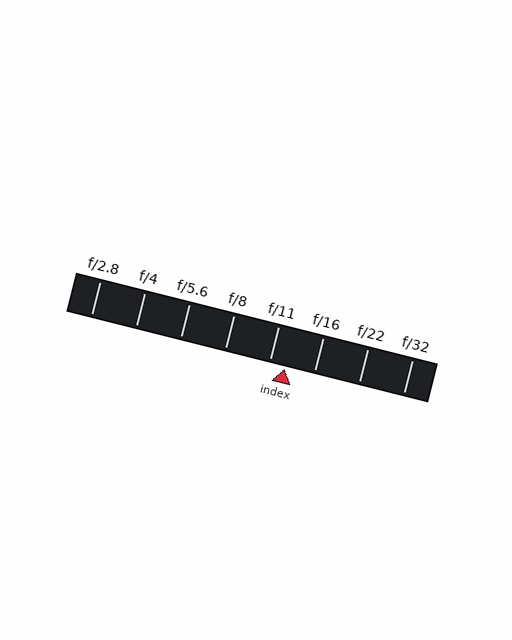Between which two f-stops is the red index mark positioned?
The index mark is between f/11 and f/16.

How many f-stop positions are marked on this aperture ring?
There are 8 f-stop positions marked.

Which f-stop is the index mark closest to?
The index mark is closest to f/11.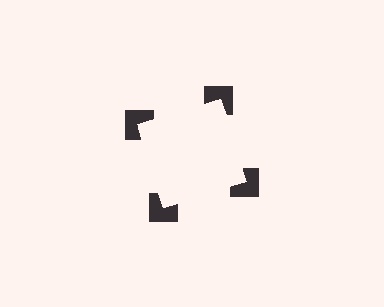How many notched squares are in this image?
There are 4 — one at each vertex of the illusory square.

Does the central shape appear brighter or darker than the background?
It typically appears slightly brighter than the background, even though no actual brightness change is drawn.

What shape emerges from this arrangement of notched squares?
An illusory square — its edges are inferred from the aligned wedge cuts in the notched squares, not physically drawn.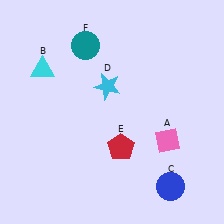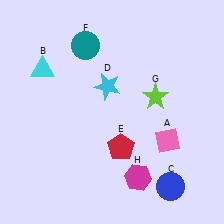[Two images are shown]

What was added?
A lime star (G), a magenta hexagon (H) were added in Image 2.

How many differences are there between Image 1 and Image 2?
There are 2 differences between the two images.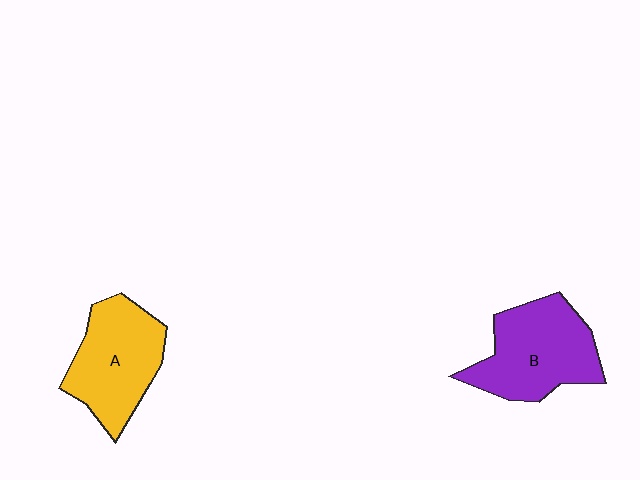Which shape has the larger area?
Shape B (purple).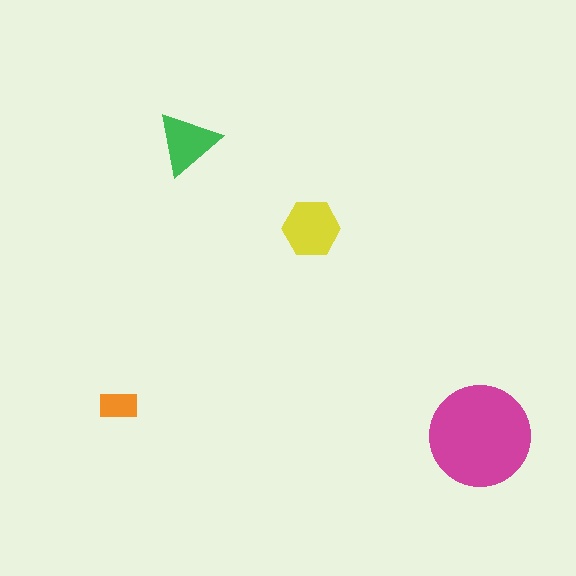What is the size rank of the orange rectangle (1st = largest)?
4th.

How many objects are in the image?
There are 4 objects in the image.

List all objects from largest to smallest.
The magenta circle, the yellow hexagon, the green triangle, the orange rectangle.